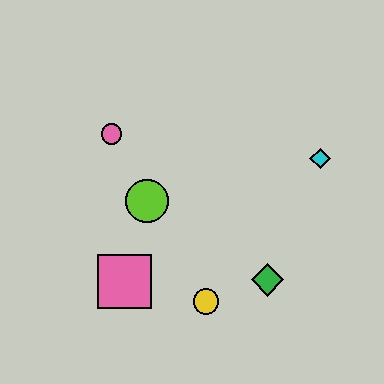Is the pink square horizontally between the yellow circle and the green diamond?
No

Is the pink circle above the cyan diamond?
Yes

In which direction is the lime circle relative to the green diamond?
The lime circle is to the left of the green diamond.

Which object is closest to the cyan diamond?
The green diamond is closest to the cyan diamond.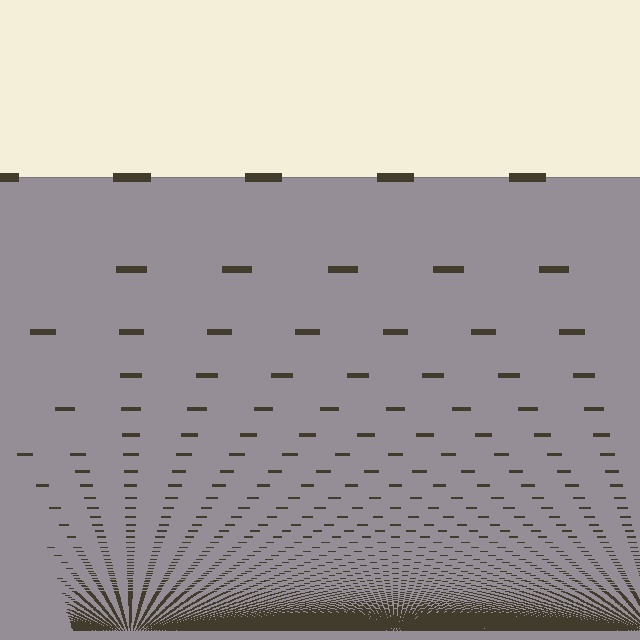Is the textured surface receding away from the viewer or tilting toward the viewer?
The surface appears to tilt toward the viewer. Texture elements get larger and sparser toward the top.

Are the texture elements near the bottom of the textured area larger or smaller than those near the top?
Smaller. The gradient is inverted — elements near the bottom are smaller and denser.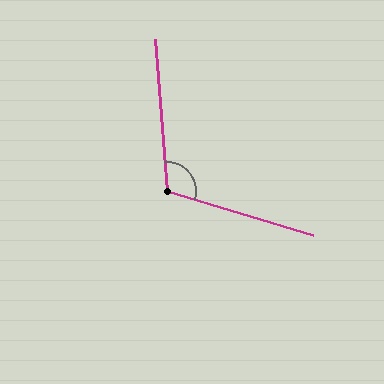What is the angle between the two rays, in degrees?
Approximately 111 degrees.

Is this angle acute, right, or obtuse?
It is obtuse.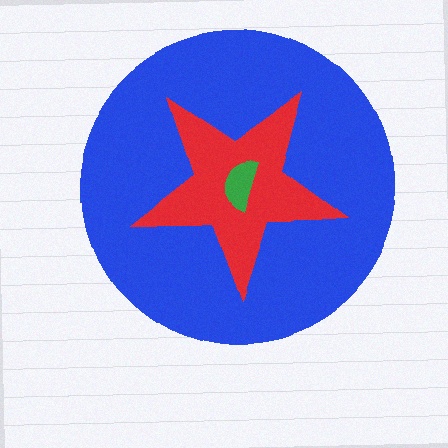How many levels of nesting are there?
3.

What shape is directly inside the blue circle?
The red star.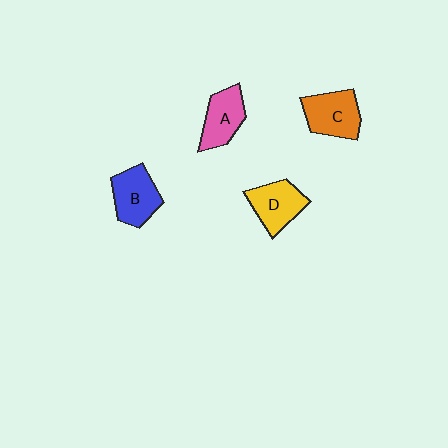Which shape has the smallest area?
Shape A (pink).